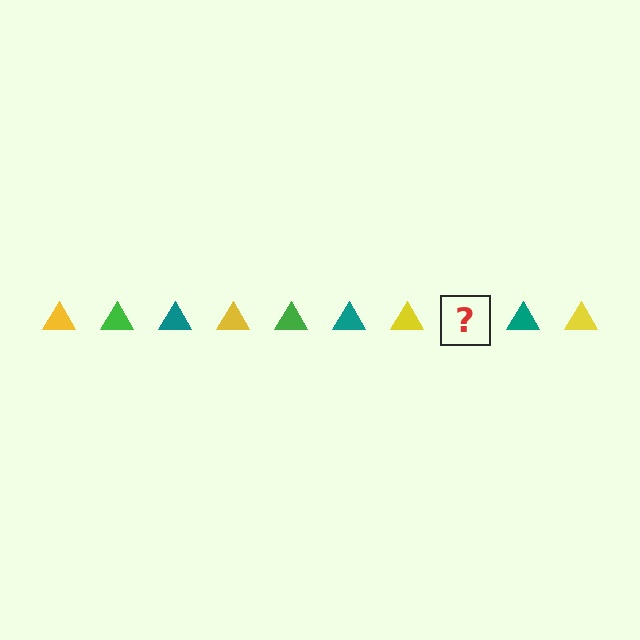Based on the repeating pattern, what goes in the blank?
The blank should be a green triangle.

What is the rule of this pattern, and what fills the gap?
The rule is that the pattern cycles through yellow, green, teal triangles. The gap should be filled with a green triangle.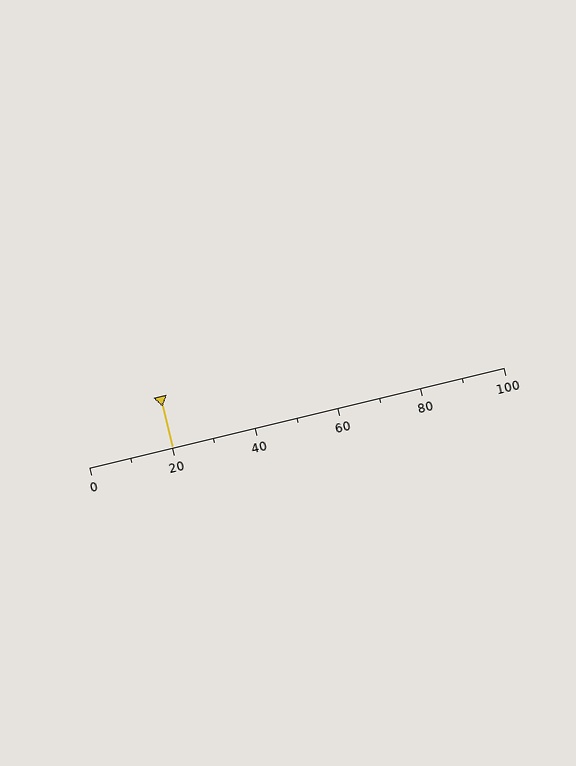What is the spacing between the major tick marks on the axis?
The major ticks are spaced 20 apart.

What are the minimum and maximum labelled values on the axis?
The axis runs from 0 to 100.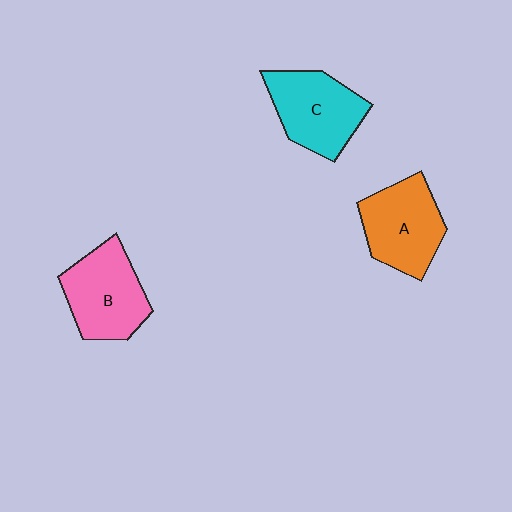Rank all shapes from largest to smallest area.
From largest to smallest: B (pink), C (cyan), A (orange).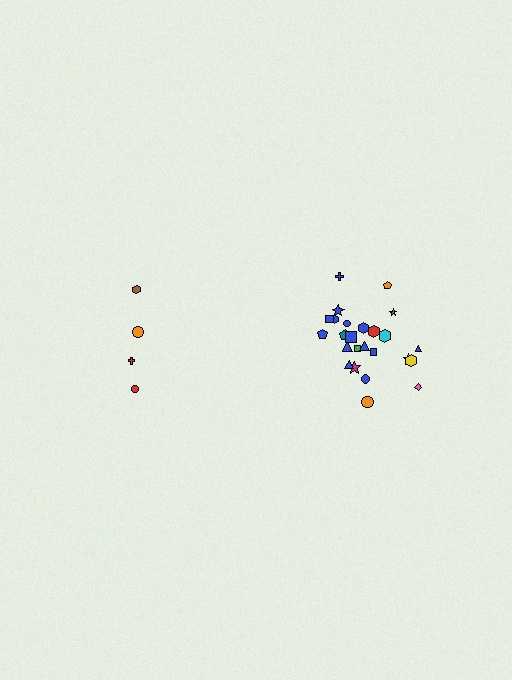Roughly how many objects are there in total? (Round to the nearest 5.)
Roughly 30 objects in total.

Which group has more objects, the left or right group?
The right group.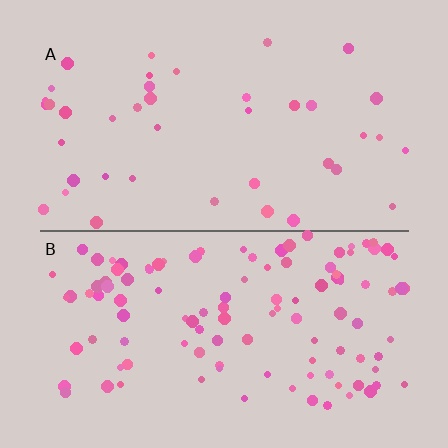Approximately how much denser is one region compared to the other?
Approximately 2.8× — region B over region A.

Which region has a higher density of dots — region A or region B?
B (the bottom).